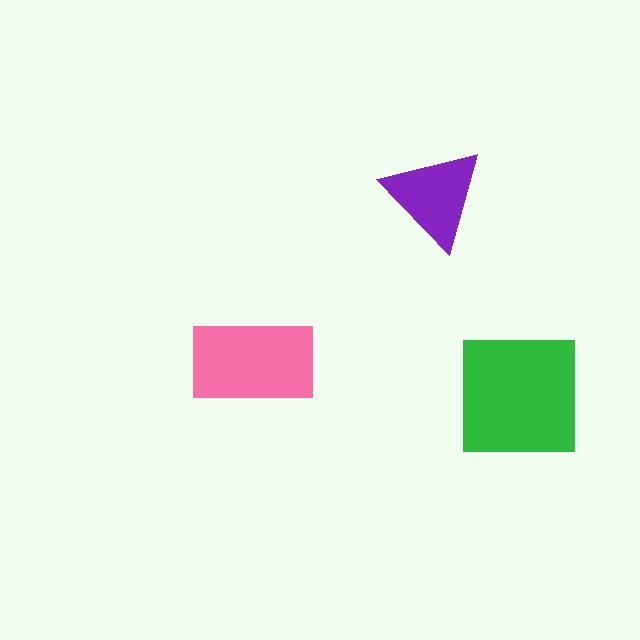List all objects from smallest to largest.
The purple triangle, the pink rectangle, the green square.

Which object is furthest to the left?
The pink rectangle is leftmost.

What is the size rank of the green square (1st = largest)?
1st.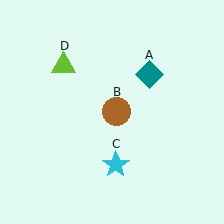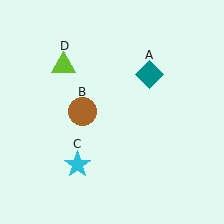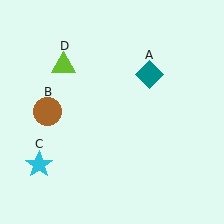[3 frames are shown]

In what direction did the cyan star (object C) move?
The cyan star (object C) moved left.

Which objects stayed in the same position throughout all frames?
Teal diamond (object A) and lime triangle (object D) remained stationary.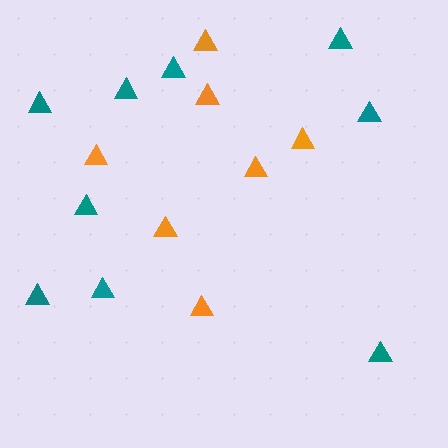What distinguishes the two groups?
There are 2 groups: one group of teal triangles (9) and one group of orange triangles (7).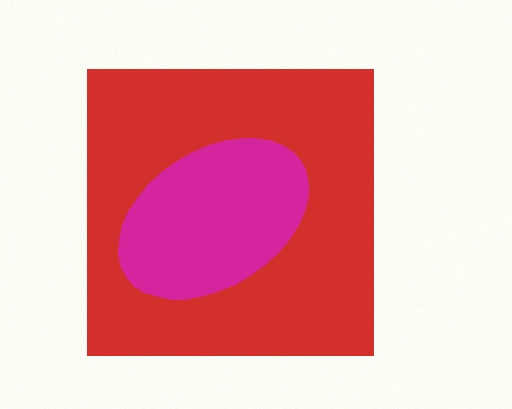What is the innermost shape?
The magenta ellipse.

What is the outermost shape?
The red square.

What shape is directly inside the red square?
The magenta ellipse.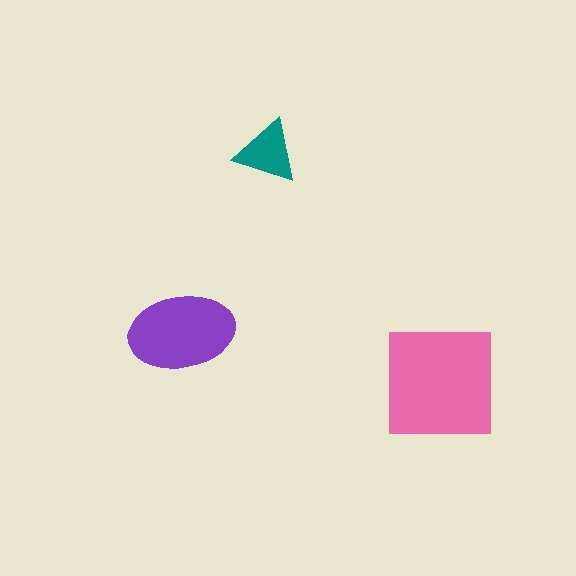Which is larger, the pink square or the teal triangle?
The pink square.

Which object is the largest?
The pink square.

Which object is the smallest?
The teal triangle.